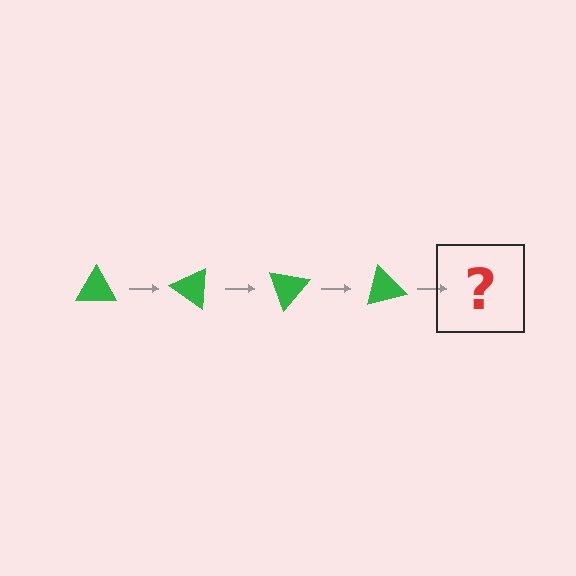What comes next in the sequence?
The next element should be a green triangle rotated 140 degrees.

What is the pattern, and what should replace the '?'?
The pattern is that the triangle rotates 35 degrees each step. The '?' should be a green triangle rotated 140 degrees.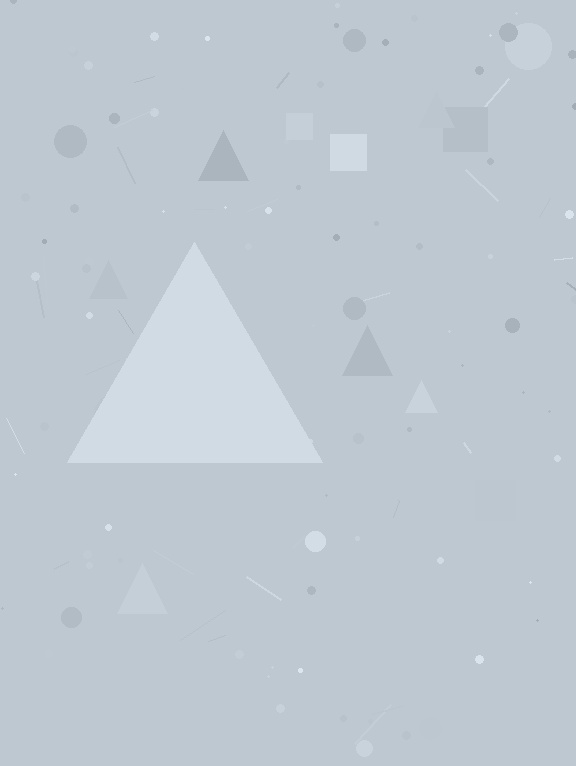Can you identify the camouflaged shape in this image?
The camouflaged shape is a triangle.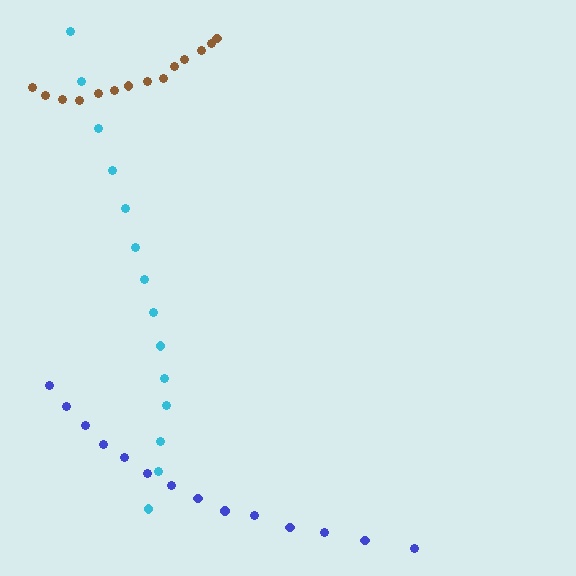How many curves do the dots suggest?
There are 3 distinct paths.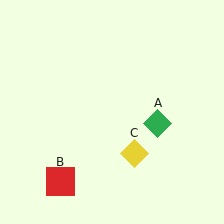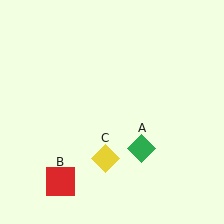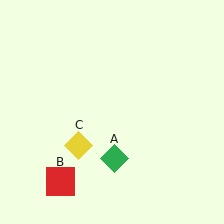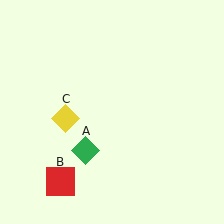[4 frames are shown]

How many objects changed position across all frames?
2 objects changed position: green diamond (object A), yellow diamond (object C).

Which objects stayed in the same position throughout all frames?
Red square (object B) remained stationary.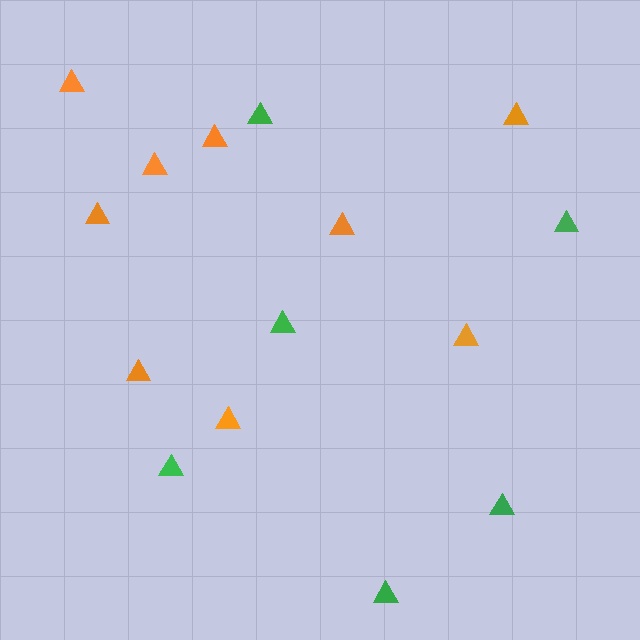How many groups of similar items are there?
There are 2 groups: one group of orange triangles (9) and one group of green triangles (6).